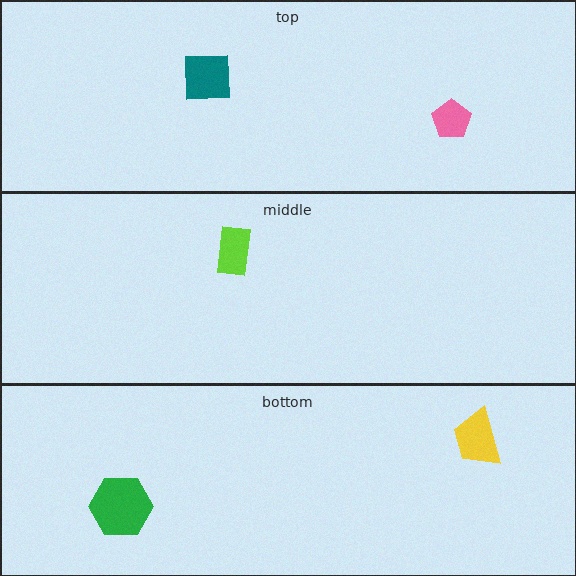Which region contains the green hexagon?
The bottom region.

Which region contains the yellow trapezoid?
The bottom region.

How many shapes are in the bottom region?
2.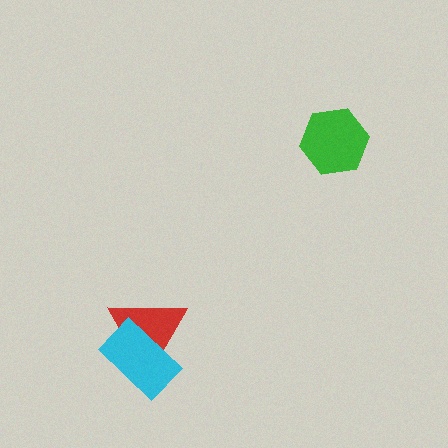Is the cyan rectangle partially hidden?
No, no other shape covers it.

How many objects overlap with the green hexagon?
0 objects overlap with the green hexagon.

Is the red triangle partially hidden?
Yes, it is partially covered by another shape.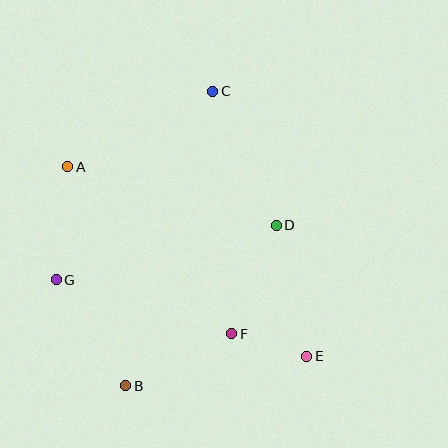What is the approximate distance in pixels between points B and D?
The distance between B and D is approximately 220 pixels.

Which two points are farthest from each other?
Points B and C are farthest from each other.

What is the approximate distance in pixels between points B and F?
The distance between B and F is approximately 118 pixels.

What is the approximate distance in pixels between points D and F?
The distance between D and F is approximately 117 pixels.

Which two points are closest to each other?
Points E and F are closest to each other.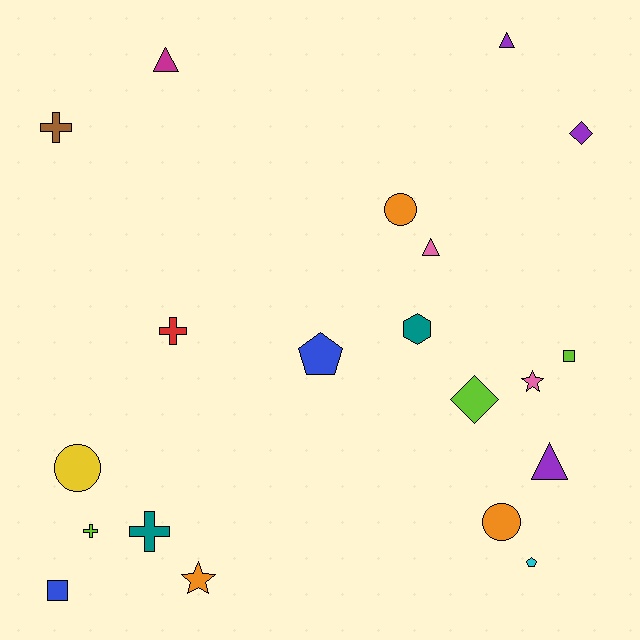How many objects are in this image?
There are 20 objects.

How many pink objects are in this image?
There are 2 pink objects.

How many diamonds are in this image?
There are 2 diamonds.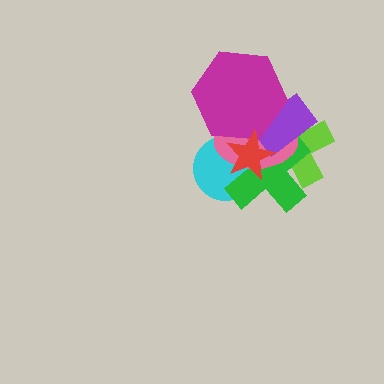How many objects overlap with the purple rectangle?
5 objects overlap with the purple rectangle.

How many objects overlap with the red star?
6 objects overlap with the red star.